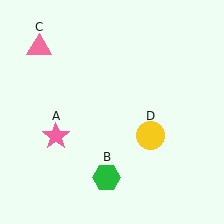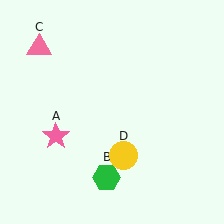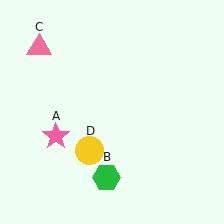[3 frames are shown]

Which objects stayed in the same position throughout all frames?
Pink star (object A) and green hexagon (object B) and pink triangle (object C) remained stationary.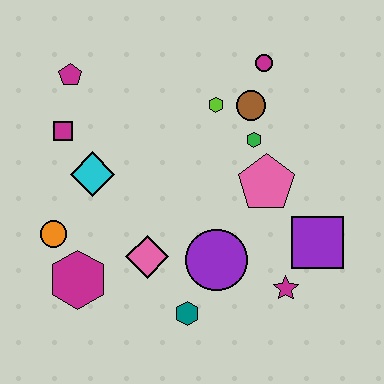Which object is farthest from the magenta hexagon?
The magenta circle is farthest from the magenta hexagon.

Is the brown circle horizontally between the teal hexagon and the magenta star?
Yes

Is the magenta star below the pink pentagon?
Yes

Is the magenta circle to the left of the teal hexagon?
No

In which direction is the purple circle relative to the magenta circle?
The purple circle is below the magenta circle.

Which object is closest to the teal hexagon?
The purple circle is closest to the teal hexagon.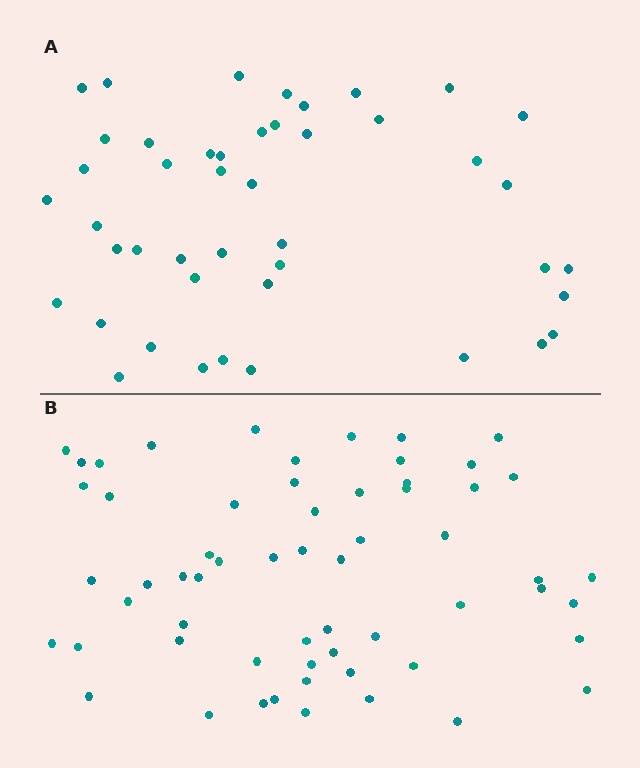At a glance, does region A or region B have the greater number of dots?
Region B (the bottom region) has more dots.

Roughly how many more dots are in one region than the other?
Region B has approximately 15 more dots than region A.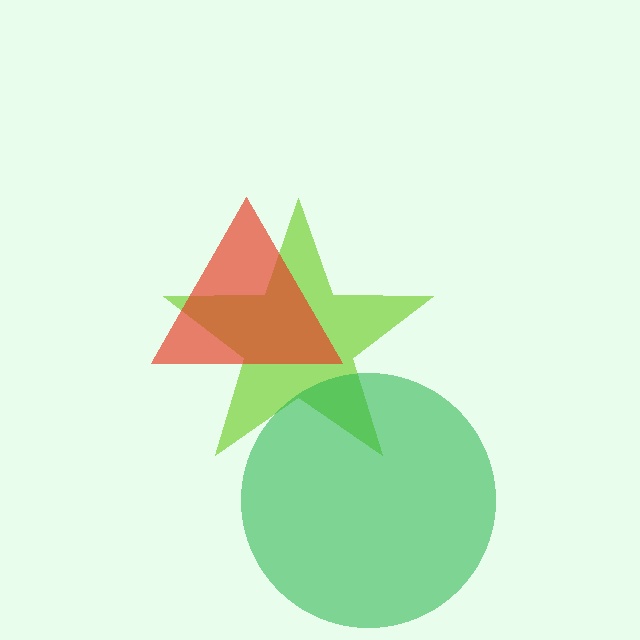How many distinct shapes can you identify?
There are 3 distinct shapes: a lime star, a green circle, a red triangle.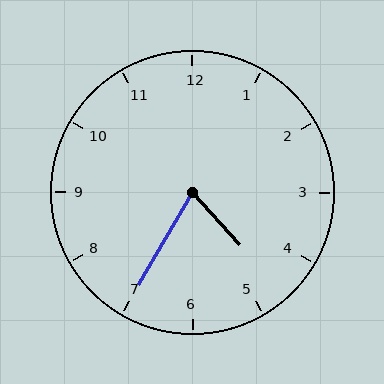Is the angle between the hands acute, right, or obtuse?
It is acute.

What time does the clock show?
4:35.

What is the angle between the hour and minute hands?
Approximately 72 degrees.